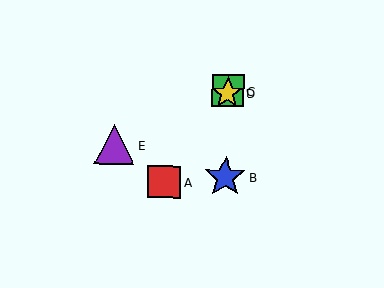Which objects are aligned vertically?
Objects B, C, D are aligned vertically.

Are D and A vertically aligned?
No, D is at x≈227 and A is at x≈164.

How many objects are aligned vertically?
3 objects (B, C, D) are aligned vertically.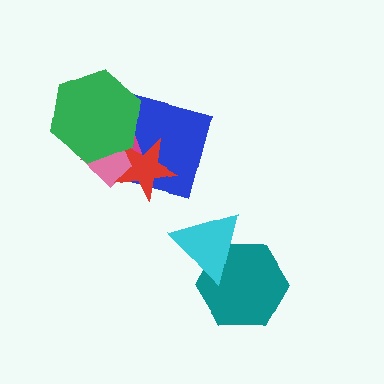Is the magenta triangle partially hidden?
Yes, it is partially covered by another shape.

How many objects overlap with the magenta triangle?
4 objects overlap with the magenta triangle.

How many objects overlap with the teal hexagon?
1 object overlaps with the teal hexagon.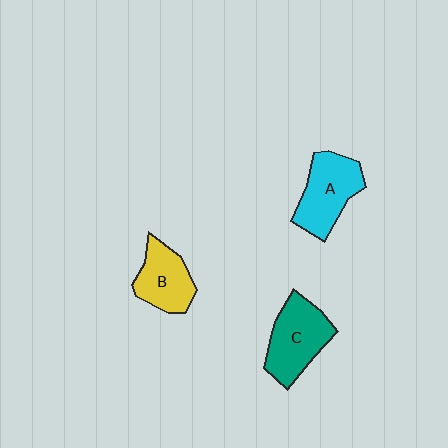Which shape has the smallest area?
Shape B (yellow).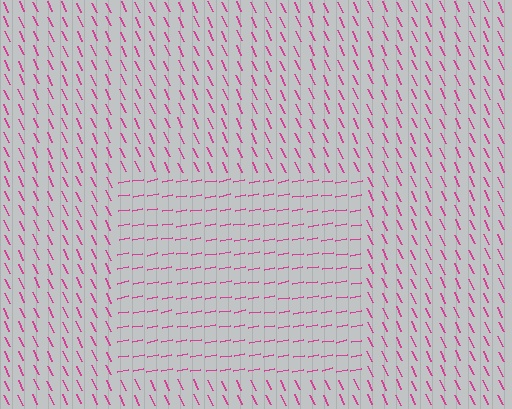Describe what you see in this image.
The image is filled with small magenta line segments. A rectangle region in the image has lines oriented differently from the surrounding lines, creating a visible texture boundary.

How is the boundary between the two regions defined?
The boundary is defined purely by a change in line orientation (approximately 74 degrees difference). All lines are the same color and thickness.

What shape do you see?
I see a rectangle.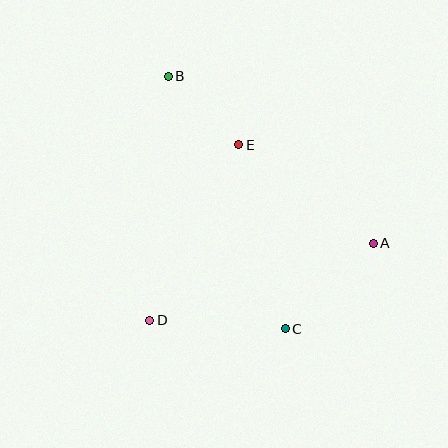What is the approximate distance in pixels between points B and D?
The distance between B and D is approximately 245 pixels.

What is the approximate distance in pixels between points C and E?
The distance between C and E is approximately 190 pixels.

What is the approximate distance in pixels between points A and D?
The distance between A and D is approximately 236 pixels.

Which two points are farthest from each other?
Points B and C are farthest from each other.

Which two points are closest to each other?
Points B and E are closest to each other.